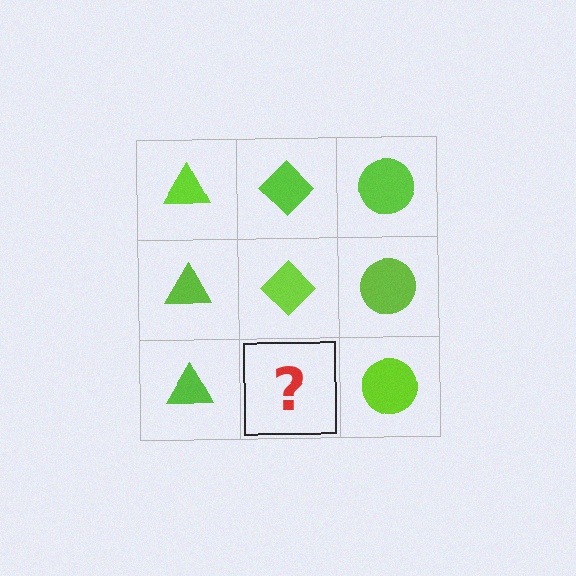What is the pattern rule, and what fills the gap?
The rule is that each column has a consistent shape. The gap should be filled with a lime diamond.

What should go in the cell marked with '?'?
The missing cell should contain a lime diamond.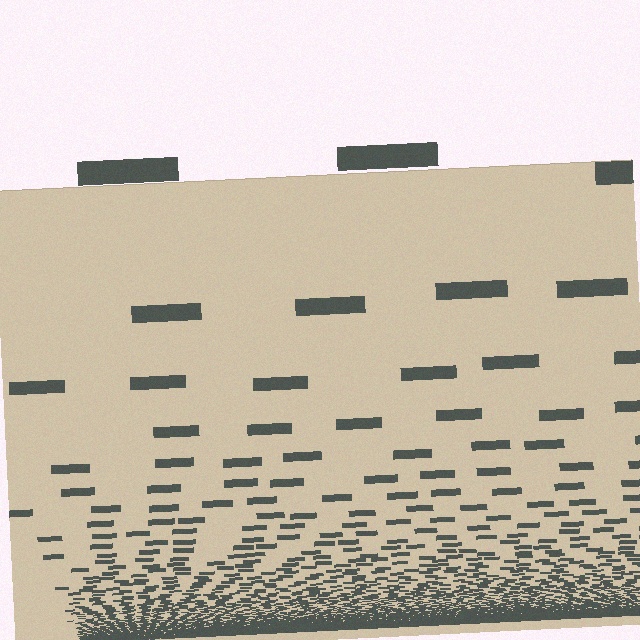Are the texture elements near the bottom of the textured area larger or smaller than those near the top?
Smaller. The gradient is inverted — elements near the bottom are smaller and denser.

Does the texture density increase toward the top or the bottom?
Density increases toward the bottom.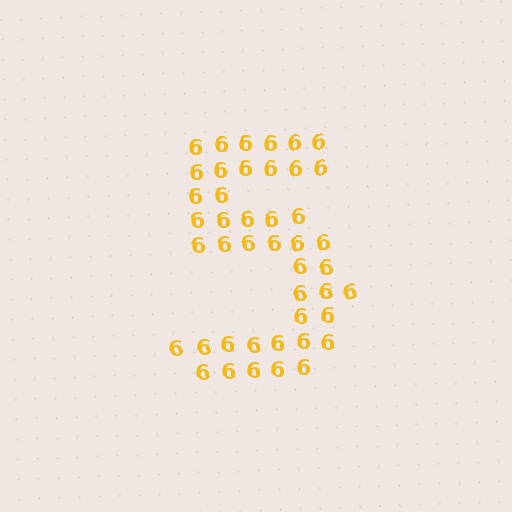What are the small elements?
The small elements are digit 6's.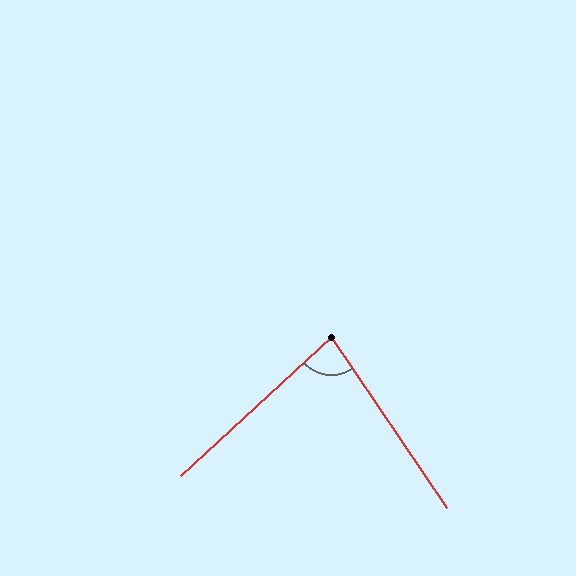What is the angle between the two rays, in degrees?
Approximately 81 degrees.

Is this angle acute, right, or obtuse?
It is acute.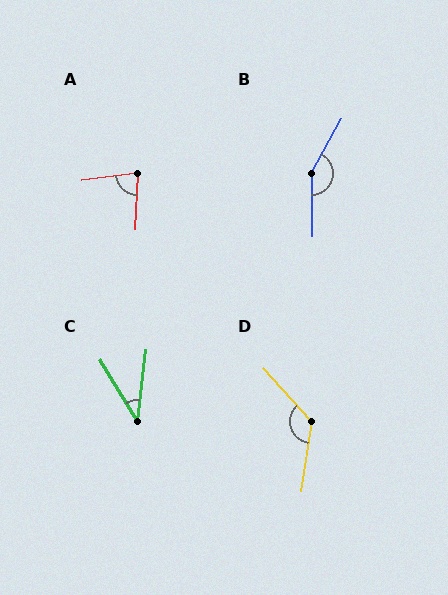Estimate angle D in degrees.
Approximately 130 degrees.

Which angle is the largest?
B, at approximately 151 degrees.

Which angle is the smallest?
C, at approximately 38 degrees.